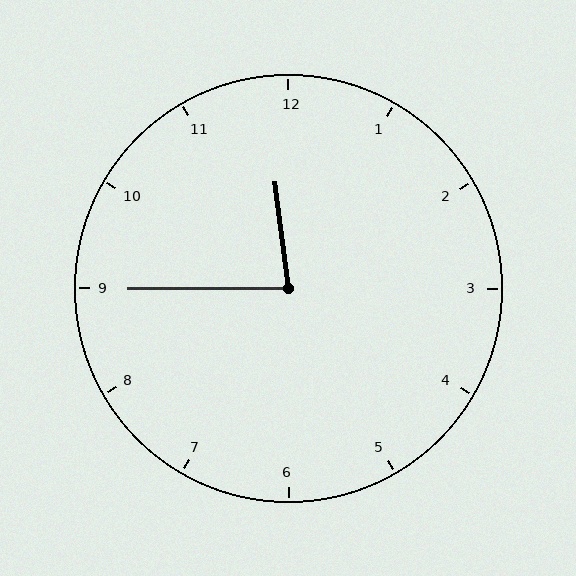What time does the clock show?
11:45.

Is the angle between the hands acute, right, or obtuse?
It is acute.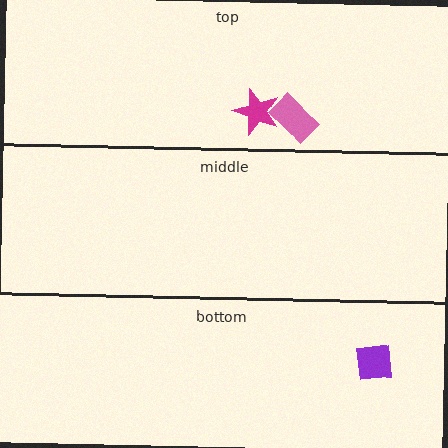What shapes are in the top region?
The pink rectangle, the magenta star.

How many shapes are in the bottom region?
1.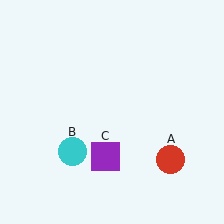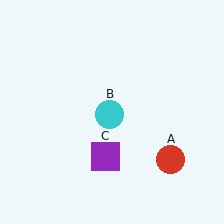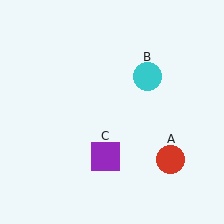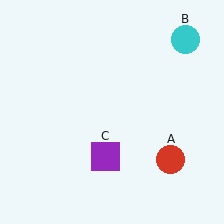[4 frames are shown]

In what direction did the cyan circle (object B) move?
The cyan circle (object B) moved up and to the right.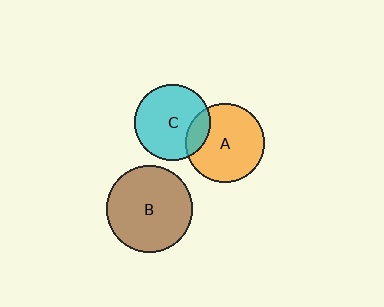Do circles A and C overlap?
Yes.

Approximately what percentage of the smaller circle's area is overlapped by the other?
Approximately 20%.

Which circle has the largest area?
Circle B (brown).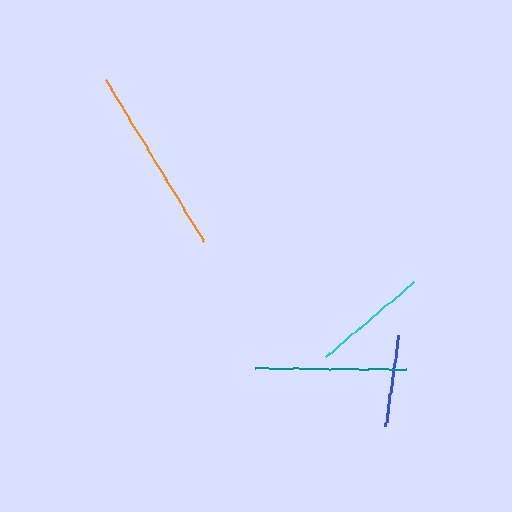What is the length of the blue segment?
The blue segment is approximately 92 pixels long.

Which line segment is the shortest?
The blue line is the shortest at approximately 92 pixels.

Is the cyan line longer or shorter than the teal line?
The teal line is longer than the cyan line.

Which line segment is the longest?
The orange line is the longest at approximately 190 pixels.